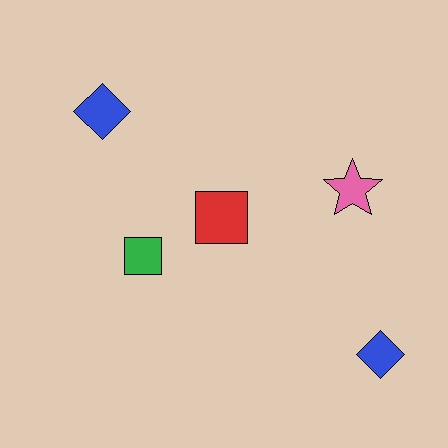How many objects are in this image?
There are 5 objects.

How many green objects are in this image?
There is 1 green object.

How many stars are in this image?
There is 1 star.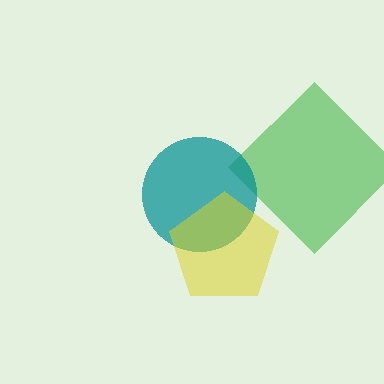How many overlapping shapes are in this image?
There are 3 overlapping shapes in the image.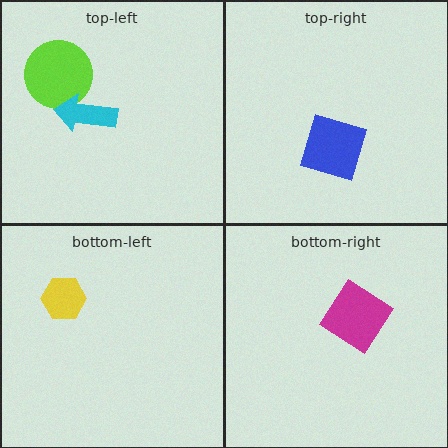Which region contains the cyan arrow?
The top-left region.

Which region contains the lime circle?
The top-left region.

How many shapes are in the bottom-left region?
1.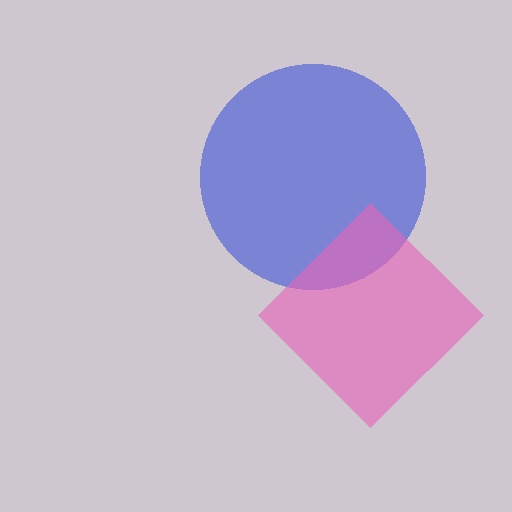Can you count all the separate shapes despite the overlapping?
Yes, there are 2 separate shapes.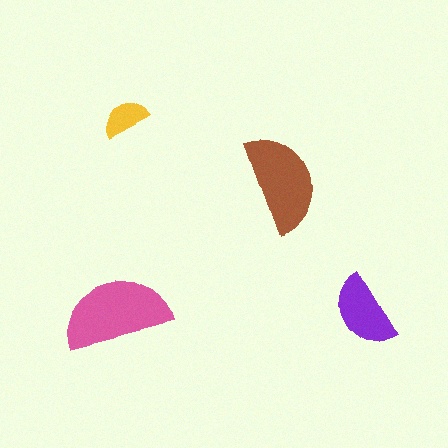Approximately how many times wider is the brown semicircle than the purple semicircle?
About 1.5 times wider.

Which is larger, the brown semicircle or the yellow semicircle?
The brown one.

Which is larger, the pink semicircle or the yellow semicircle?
The pink one.